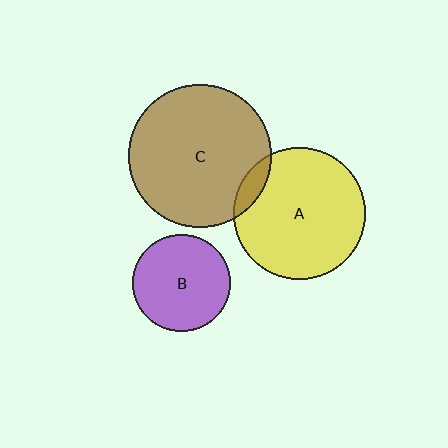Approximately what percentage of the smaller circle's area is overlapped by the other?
Approximately 10%.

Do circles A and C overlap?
Yes.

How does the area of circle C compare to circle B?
Approximately 2.2 times.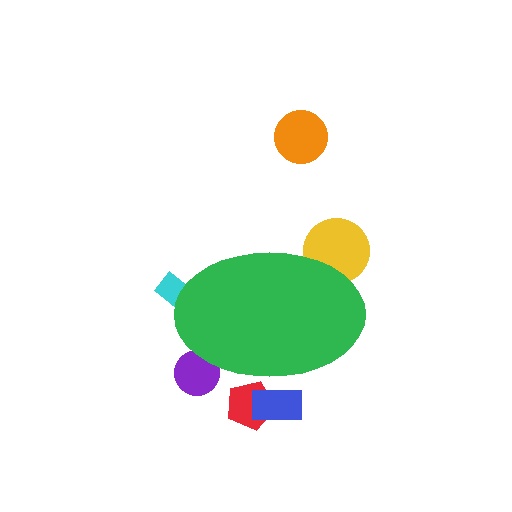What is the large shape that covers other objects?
A green ellipse.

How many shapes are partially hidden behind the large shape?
5 shapes are partially hidden.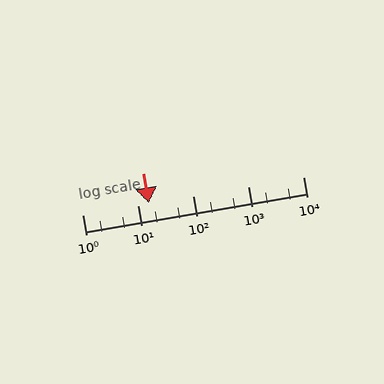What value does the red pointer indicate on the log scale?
The pointer indicates approximately 16.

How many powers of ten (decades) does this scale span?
The scale spans 4 decades, from 1 to 10000.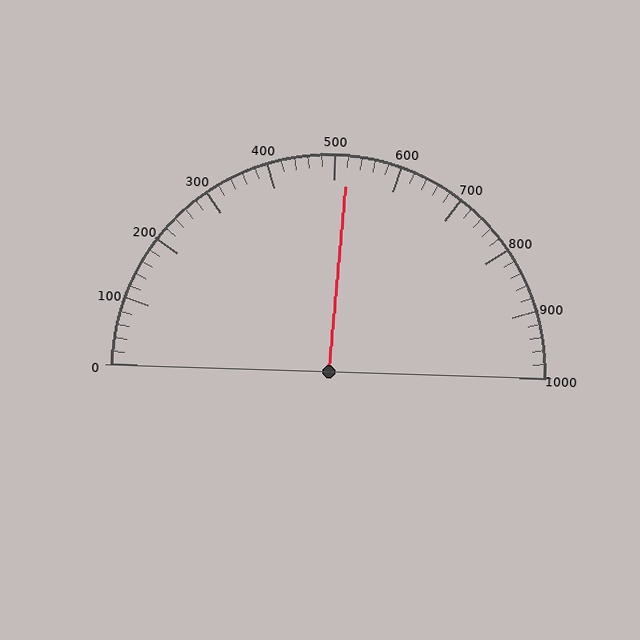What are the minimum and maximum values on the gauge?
The gauge ranges from 0 to 1000.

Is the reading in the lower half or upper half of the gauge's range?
The reading is in the upper half of the range (0 to 1000).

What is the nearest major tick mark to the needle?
The nearest major tick mark is 500.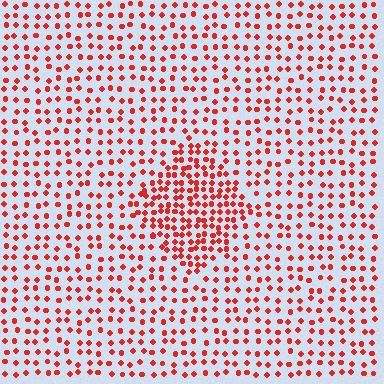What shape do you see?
I see a diamond.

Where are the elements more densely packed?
The elements are more densely packed inside the diamond boundary.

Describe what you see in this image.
The image contains small red elements arranged at two different densities. A diamond-shaped region is visible where the elements are more densely packed than the surrounding area.